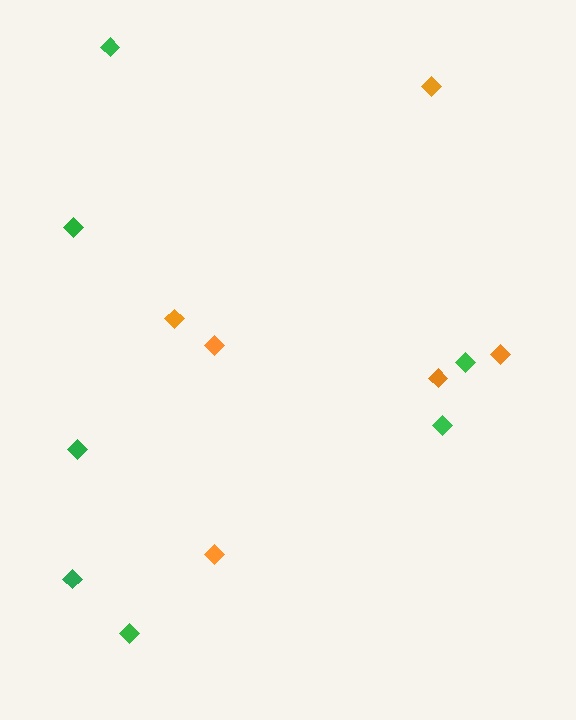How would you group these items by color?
There are 2 groups: one group of orange diamonds (6) and one group of green diamonds (7).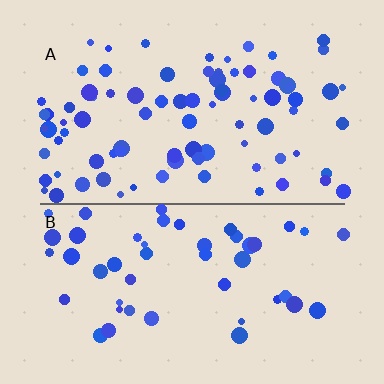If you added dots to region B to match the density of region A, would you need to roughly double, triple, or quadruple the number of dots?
Approximately double.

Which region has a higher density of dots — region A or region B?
A (the top).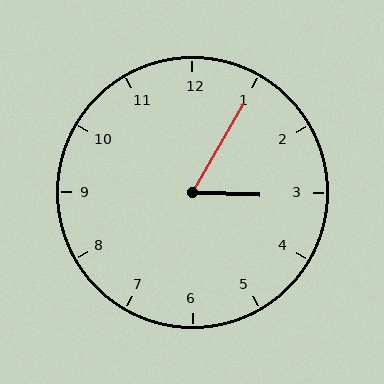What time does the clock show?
3:05.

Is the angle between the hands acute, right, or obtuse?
It is acute.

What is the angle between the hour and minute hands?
Approximately 62 degrees.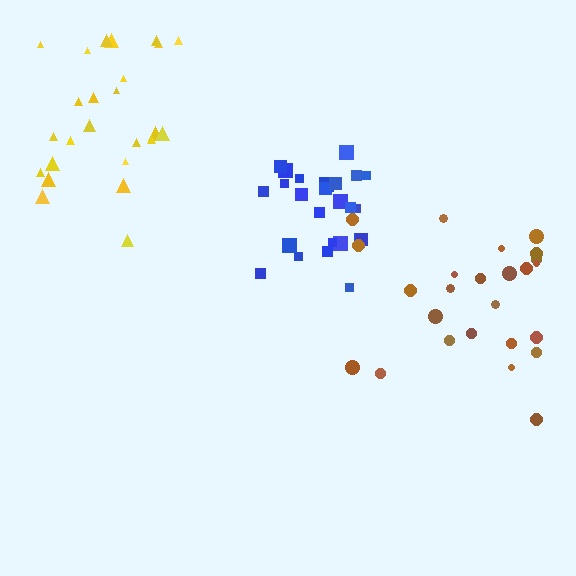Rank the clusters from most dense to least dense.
blue, brown, yellow.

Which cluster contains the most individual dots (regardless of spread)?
Yellow (26).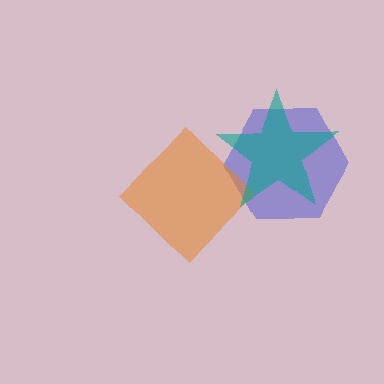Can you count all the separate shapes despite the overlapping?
Yes, there are 3 separate shapes.